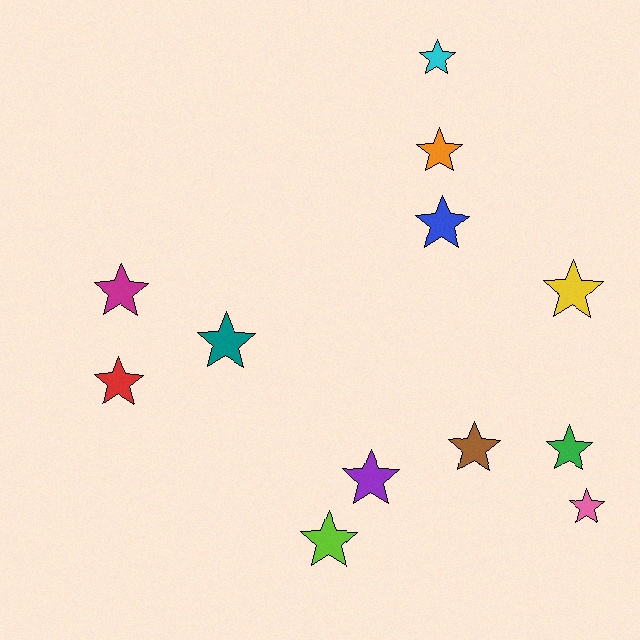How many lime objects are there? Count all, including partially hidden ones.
There is 1 lime object.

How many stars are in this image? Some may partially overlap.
There are 12 stars.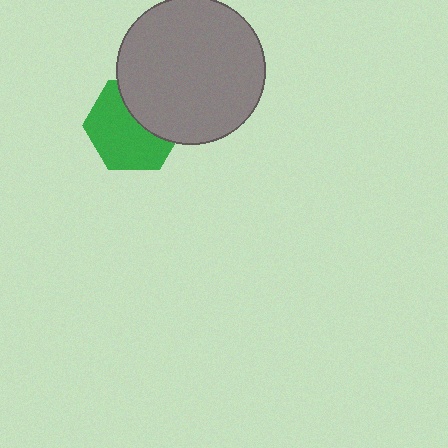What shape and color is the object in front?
The object in front is a gray circle.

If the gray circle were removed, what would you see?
You would see the complete green hexagon.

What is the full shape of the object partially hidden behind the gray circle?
The partially hidden object is a green hexagon.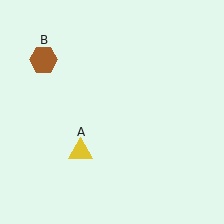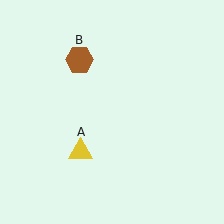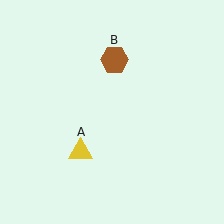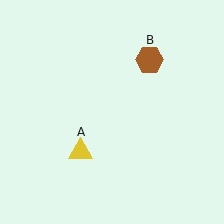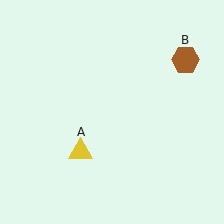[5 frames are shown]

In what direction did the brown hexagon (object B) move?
The brown hexagon (object B) moved right.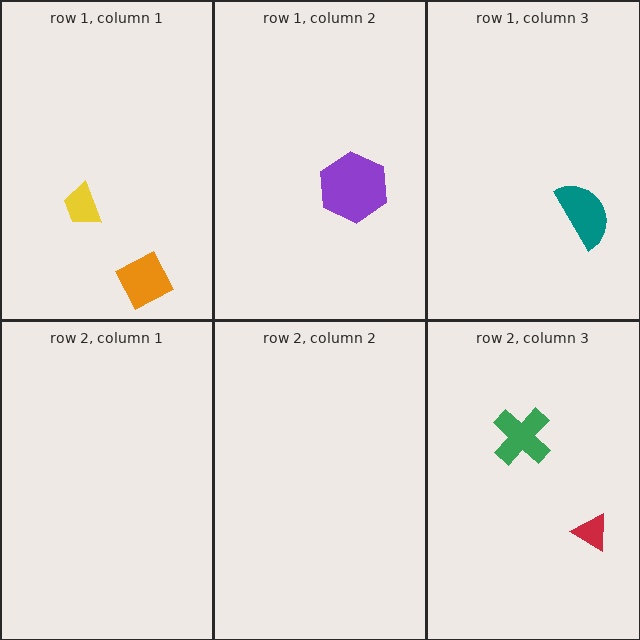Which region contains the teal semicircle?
The row 1, column 3 region.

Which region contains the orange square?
The row 1, column 1 region.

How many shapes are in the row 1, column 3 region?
1.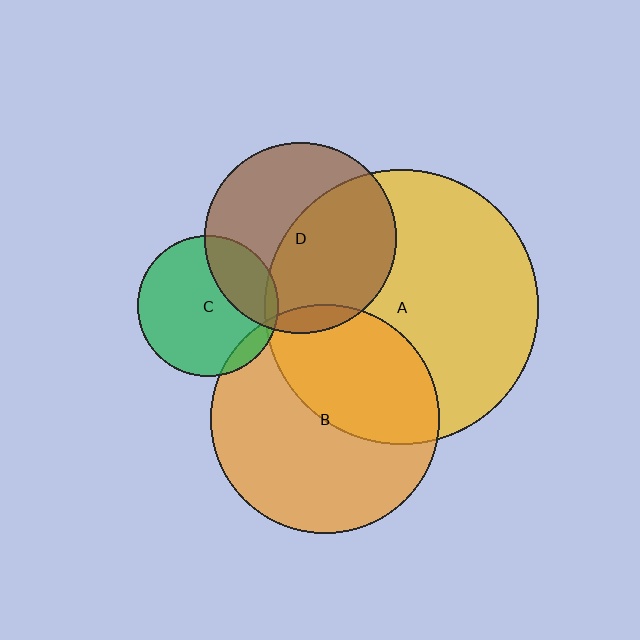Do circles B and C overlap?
Yes.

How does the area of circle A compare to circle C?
Approximately 3.8 times.